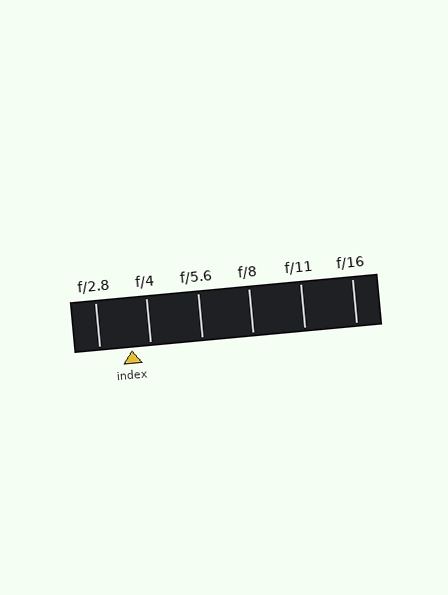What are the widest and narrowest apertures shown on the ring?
The widest aperture shown is f/2.8 and the narrowest is f/16.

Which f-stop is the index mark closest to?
The index mark is closest to f/4.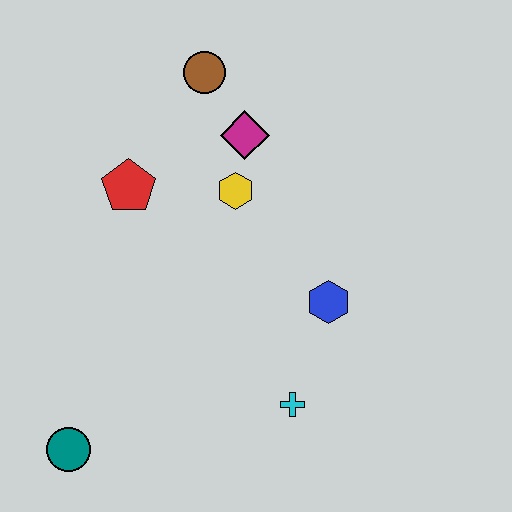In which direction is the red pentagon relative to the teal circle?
The red pentagon is above the teal circle.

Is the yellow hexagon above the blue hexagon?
Yes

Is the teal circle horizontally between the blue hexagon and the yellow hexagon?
No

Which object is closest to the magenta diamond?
The yellow hexagon is closest to the magenta diamond.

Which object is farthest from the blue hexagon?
The teal circle is farthest from the blue hexagon.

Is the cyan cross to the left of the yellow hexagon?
No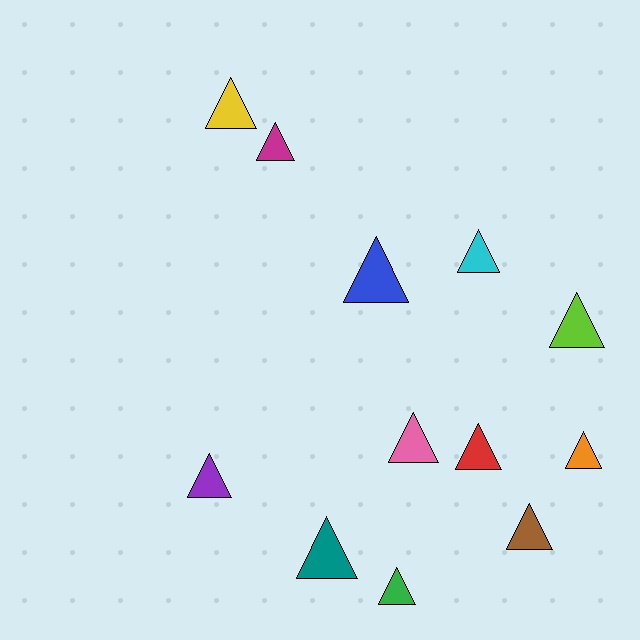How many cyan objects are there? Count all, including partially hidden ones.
There is 1 cyan object.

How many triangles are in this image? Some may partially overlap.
There are 12 triangles.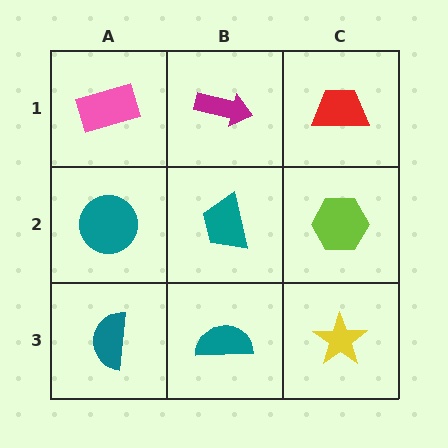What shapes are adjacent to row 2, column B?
A magenta arrow (row 1, column B), a teal semicircle (row 3, column B), a teal circle (row 2, column A), a lime hexagon (row 2, column C).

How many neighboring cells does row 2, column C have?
3.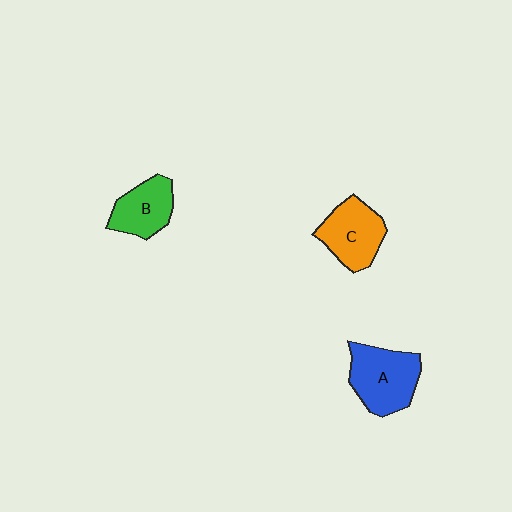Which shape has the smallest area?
Shape B (green).